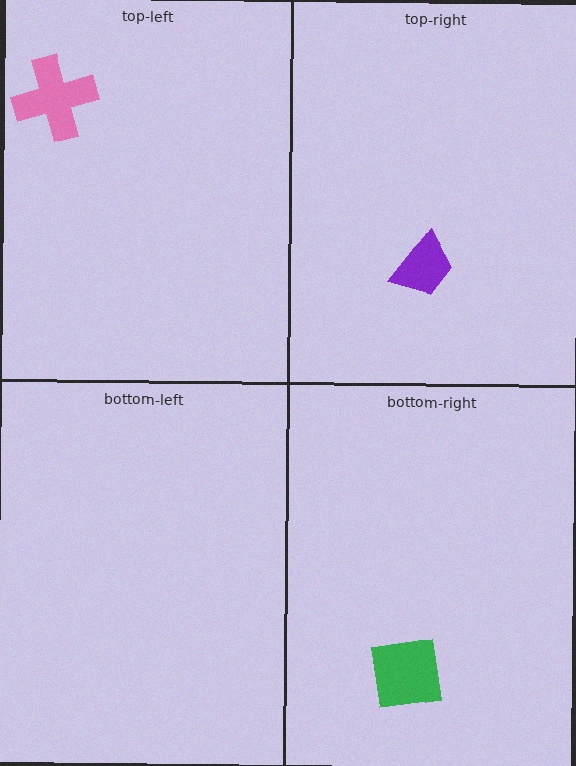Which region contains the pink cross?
The top-left region.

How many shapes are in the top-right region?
1.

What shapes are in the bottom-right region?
The green square.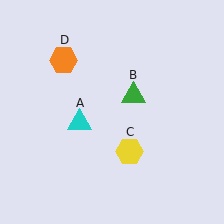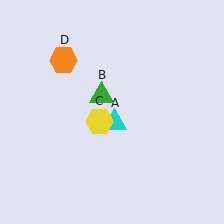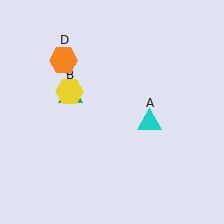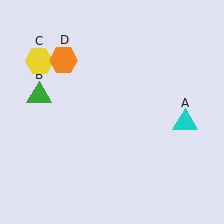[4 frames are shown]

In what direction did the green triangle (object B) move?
The green triangle (object B) moved left.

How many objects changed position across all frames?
3 objects changed position: cyan triangle (object A), green triangle (object B), yellow hexagon (object C).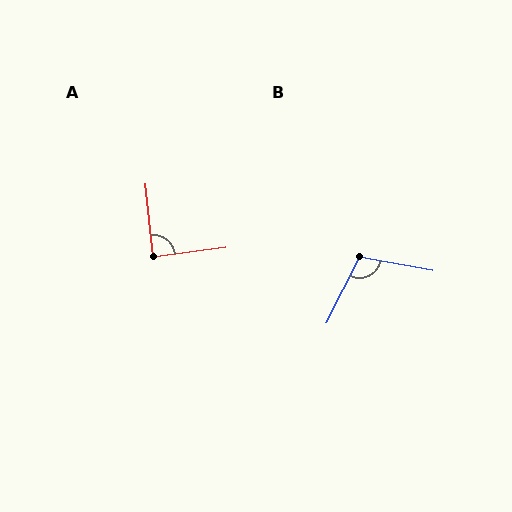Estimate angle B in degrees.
Approximately 106 degrees.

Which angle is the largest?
B, at approximately 106 degrees.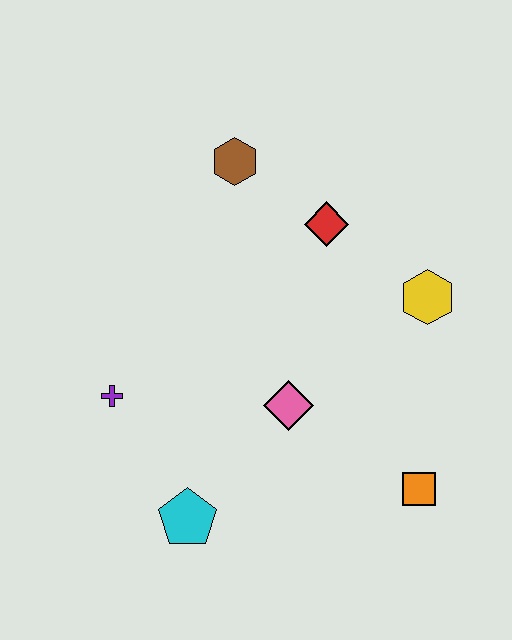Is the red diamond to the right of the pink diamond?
Yes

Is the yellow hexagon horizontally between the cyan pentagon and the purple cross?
No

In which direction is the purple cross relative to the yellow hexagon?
The purple cross is to the left of the yellow hexagon.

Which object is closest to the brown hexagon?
The red diamond is closest to the brown hexagon.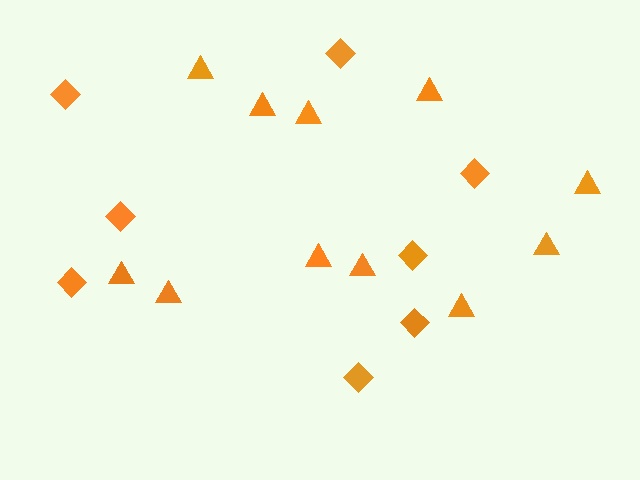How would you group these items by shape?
There are 2 groups: one group of triangles (11) and one group of diamonds (8).